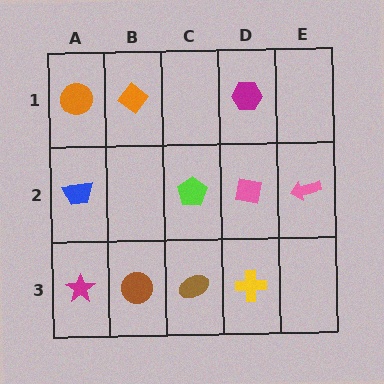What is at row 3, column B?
A brown circle.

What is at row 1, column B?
An orange diamond.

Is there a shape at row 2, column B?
No, that cell is empty.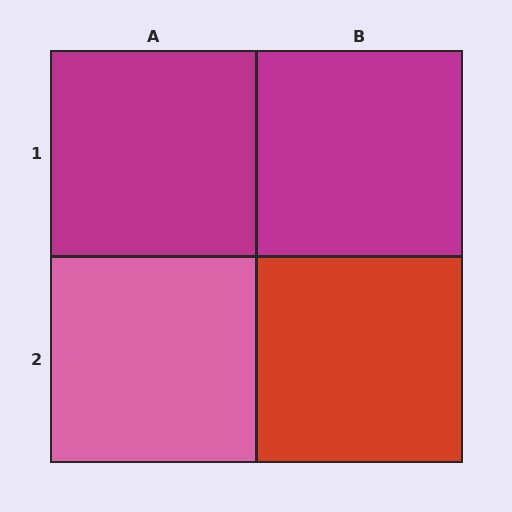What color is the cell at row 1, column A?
Magenta.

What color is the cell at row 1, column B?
Magenta.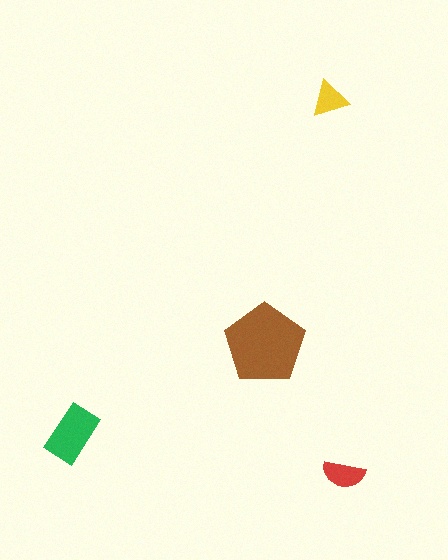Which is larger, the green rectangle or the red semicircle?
The green rectangle.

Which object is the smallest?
The yellow triangle.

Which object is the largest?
The brown pentagon.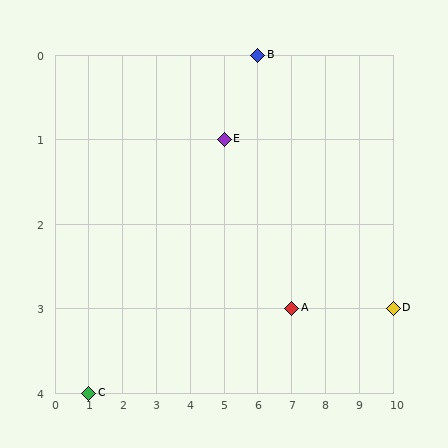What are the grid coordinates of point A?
Point A is at grid coordinates (7, 3).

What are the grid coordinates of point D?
Point D is at grid coordinates (10, 3).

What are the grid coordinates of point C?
Point C is at grid coordinates (1, 4).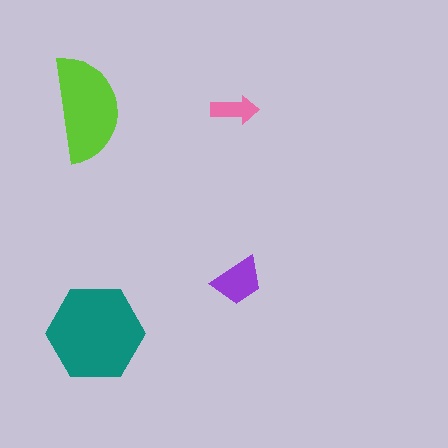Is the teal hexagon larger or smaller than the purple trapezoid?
Larger.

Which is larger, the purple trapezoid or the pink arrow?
The purple trapezoid.